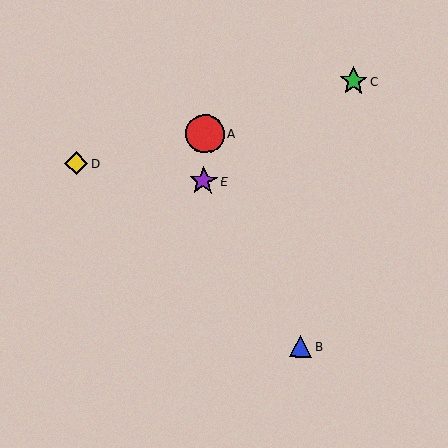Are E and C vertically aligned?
No, E is at x≈203 and C is at x≈353.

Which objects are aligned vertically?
Objects A, E are aligned vertically.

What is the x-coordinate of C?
Object C is at x≈353.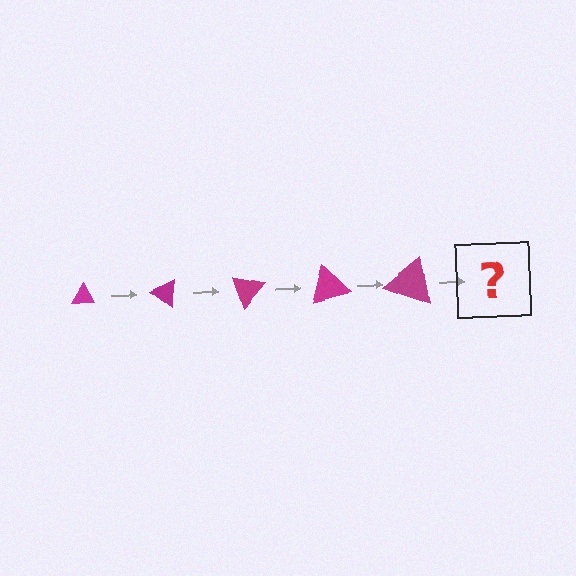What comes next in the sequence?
The next element should be a triangle, larger than the previous one and rotated 175 degrees from the start.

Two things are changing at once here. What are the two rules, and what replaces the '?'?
The two rules are that the triangle grows larger each step and it rotates 35 degrees each step. The '?' should be a triangle, larger than the previous one and rotated 175 degrees from the start.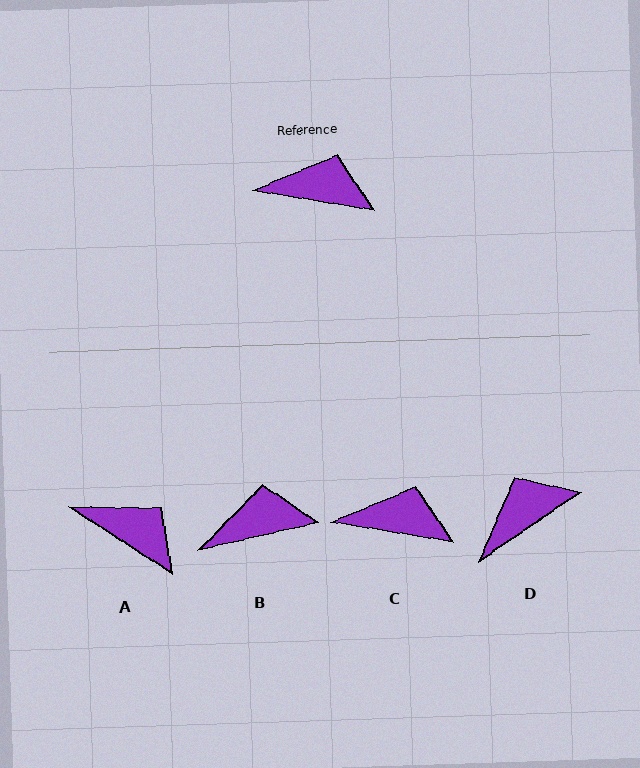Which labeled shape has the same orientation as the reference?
C.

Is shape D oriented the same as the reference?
No, it is off by about 44 degrees.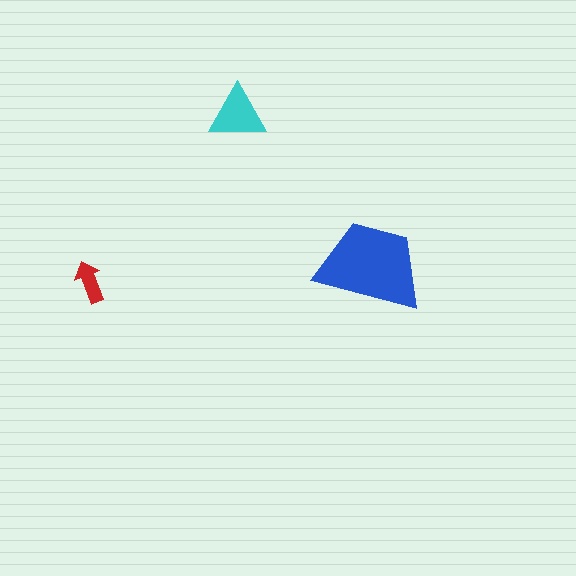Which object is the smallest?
The red arrow.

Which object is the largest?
The blue trapezoid.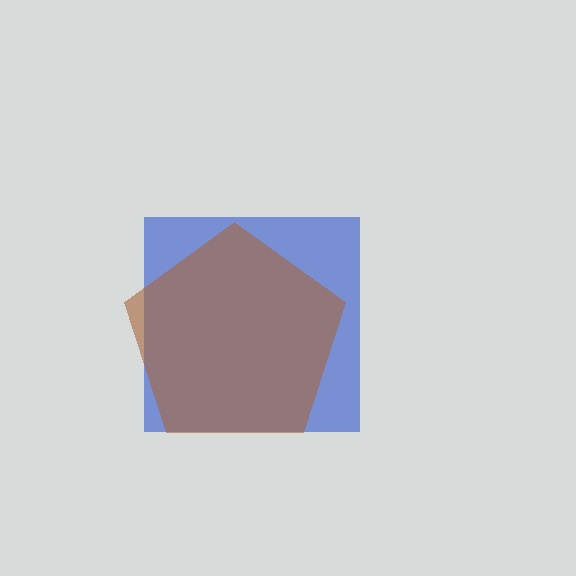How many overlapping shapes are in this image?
There are 2 overlapping shapes in the image.